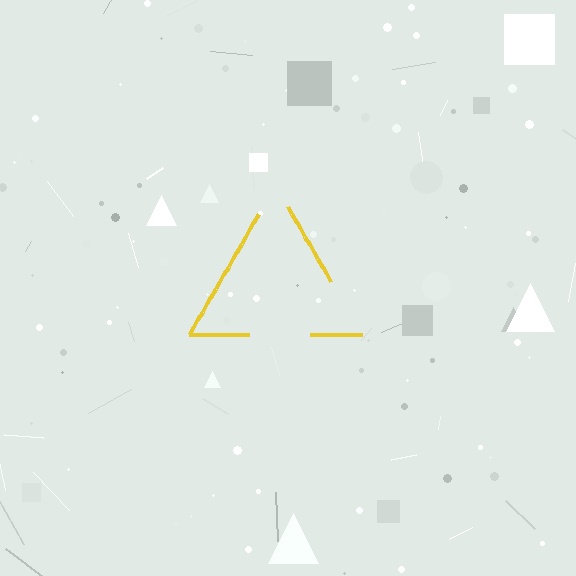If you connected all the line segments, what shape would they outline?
They would outline a triangle.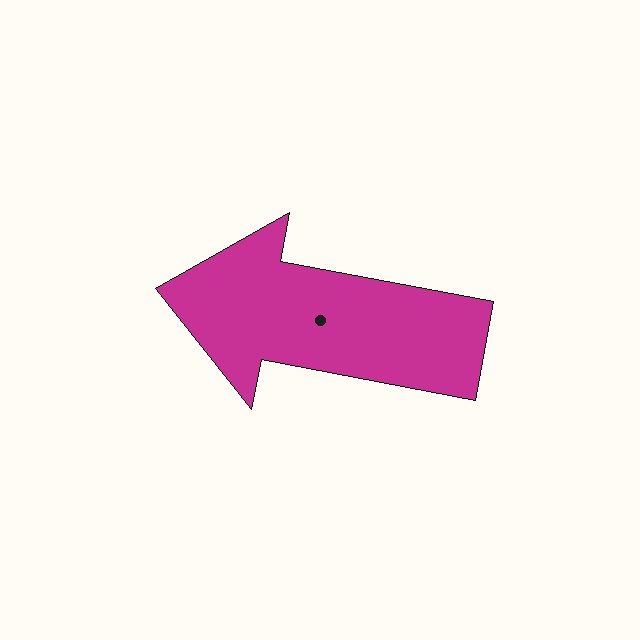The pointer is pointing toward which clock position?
Roughly 9 o'clock.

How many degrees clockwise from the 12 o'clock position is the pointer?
Approximately 281 degrees.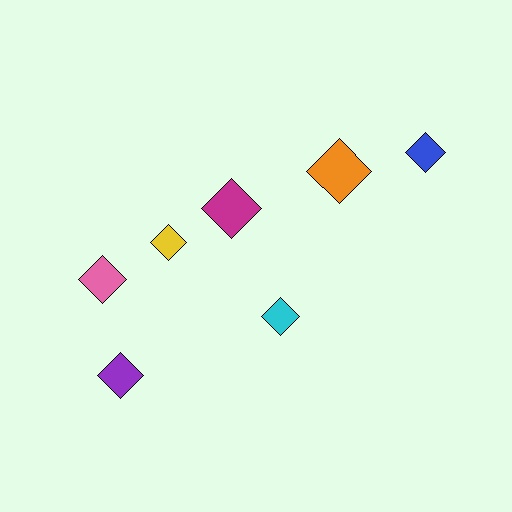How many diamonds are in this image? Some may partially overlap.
There are 7 diamonds.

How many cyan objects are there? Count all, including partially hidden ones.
There is 1 cyan object.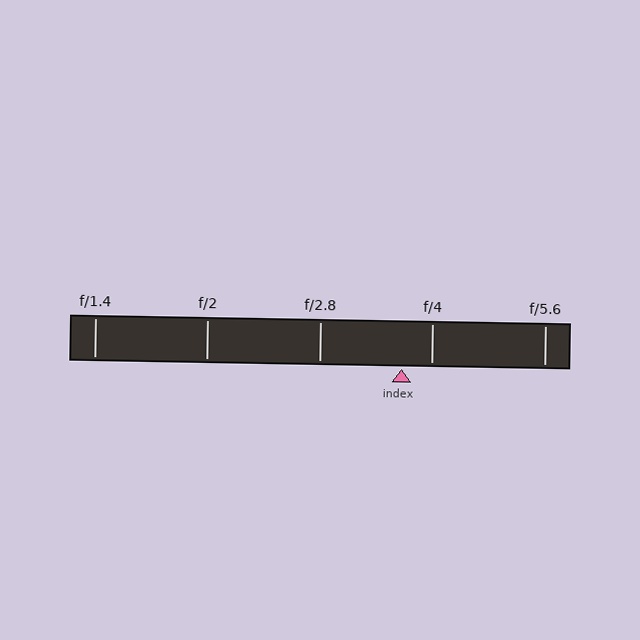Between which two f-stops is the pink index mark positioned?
The index mark is between f/2.8 and f/4.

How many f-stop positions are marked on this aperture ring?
There are 5 f-stop positions marked.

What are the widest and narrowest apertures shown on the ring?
The widest aperture shown is f/1.4 and the narrowest is f/5.6.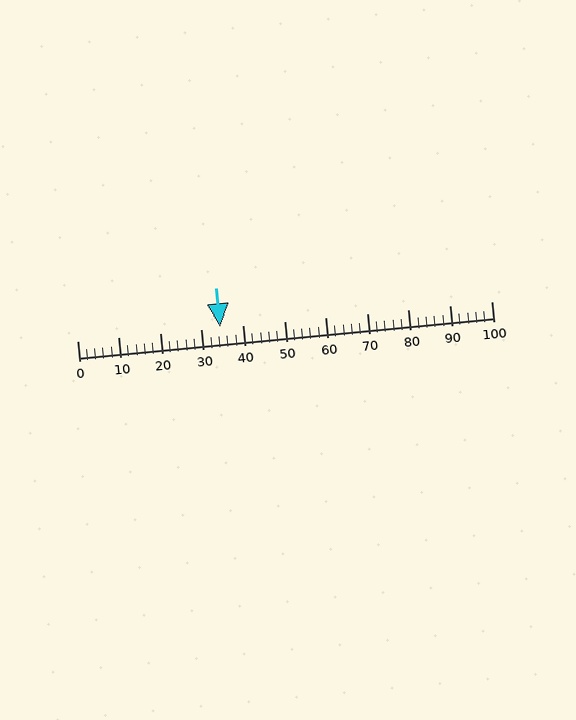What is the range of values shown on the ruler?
The ruler shows values from 0 to 100.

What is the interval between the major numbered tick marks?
The major tick marks are spaced 10 units apart.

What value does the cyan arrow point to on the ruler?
The cyan arrow points to approximately 34.